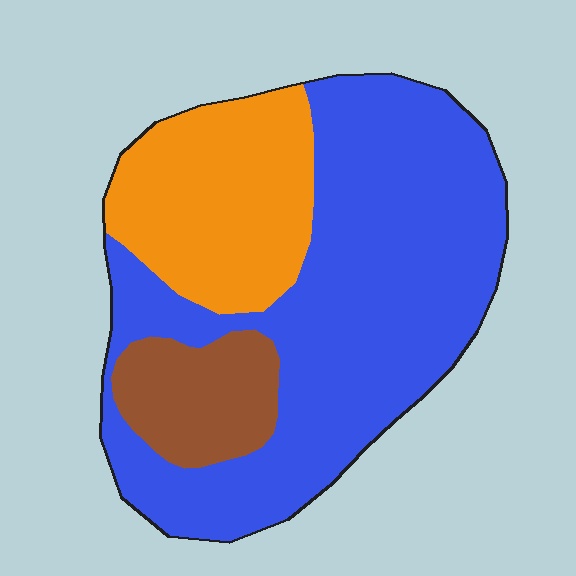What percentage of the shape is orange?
Orange covers 25% of the shape.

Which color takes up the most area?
Blue, at roughly 65%.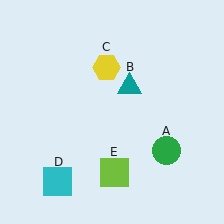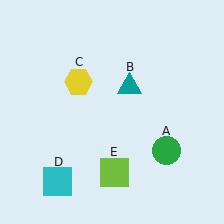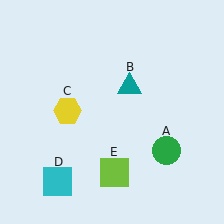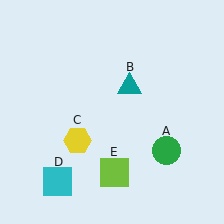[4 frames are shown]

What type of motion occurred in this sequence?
The yellow hexagon (object C) rotated counterclockwise around the center of the scene.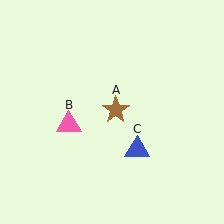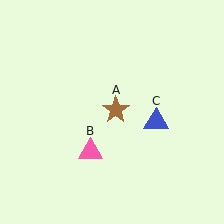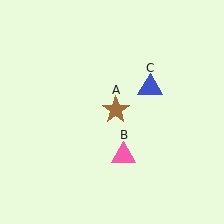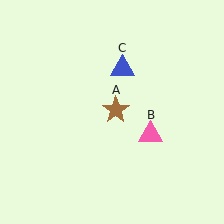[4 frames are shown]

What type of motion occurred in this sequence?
The pink triangle (object B), blue triangle (object C) rotated counterclockwise around the center of the scene.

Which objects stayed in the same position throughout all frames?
Brown star (object A) remained stationary.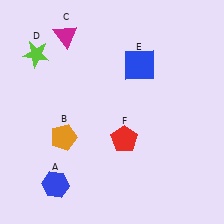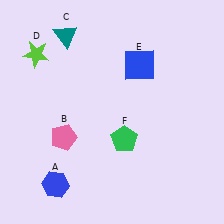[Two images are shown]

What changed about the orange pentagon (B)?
In Image 1, B is orange. In Image 2, it changed to pink.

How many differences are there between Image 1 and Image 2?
There are 3 differences between the two images.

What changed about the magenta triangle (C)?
In Image 1, C is magenta. In Image 2, it changed to teal.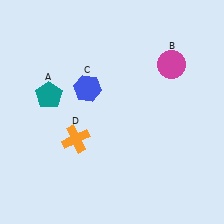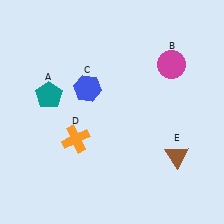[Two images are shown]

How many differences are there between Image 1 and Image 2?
There is 1 difference between the two images.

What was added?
A brown triangle (E) was added in Image 2.